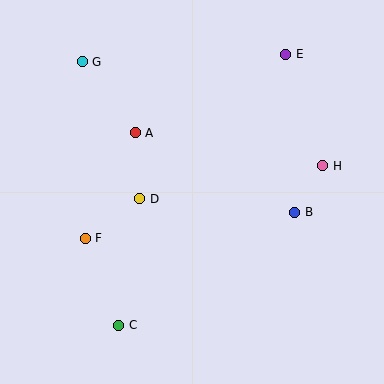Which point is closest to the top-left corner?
Point G is closest to the top-left corner.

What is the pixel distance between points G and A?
The distance between G and A is 89 pixels.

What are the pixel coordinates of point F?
Point F is at (85, 238).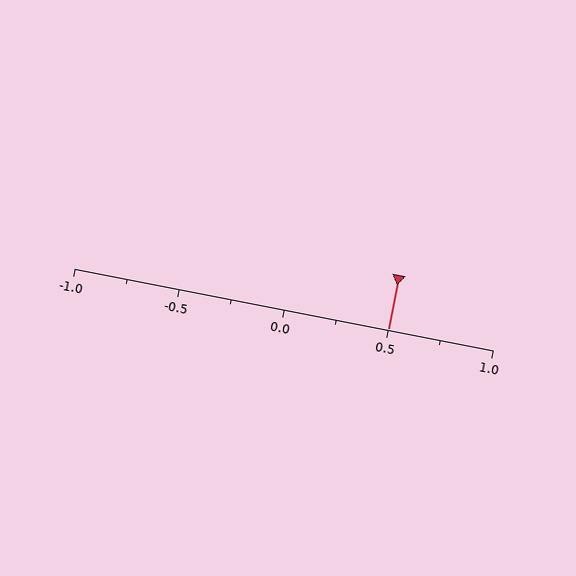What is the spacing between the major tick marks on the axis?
The major ticks are spaced 0.5 apart.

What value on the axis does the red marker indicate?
The marker indicates approximately 0.5.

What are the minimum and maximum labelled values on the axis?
The axis runs from -1.0 to 1.0.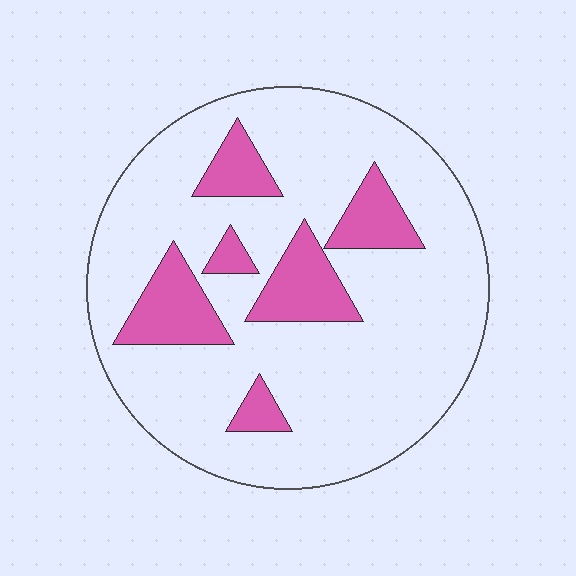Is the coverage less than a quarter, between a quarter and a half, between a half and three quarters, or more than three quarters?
Less than a quarter.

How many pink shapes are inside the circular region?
6.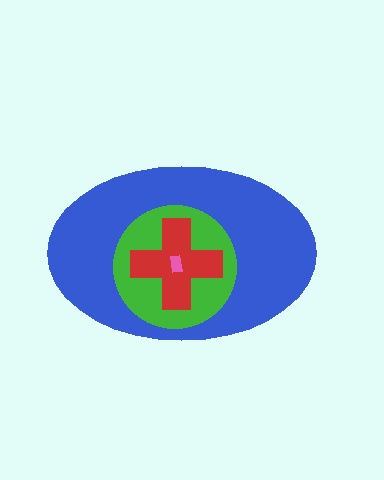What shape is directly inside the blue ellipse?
The green circle.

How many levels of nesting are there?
4.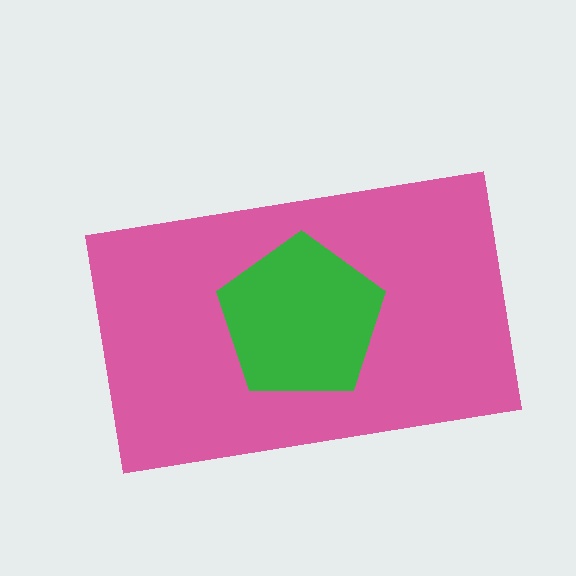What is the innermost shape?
The green pentagon.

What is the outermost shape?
The pink rectangle.